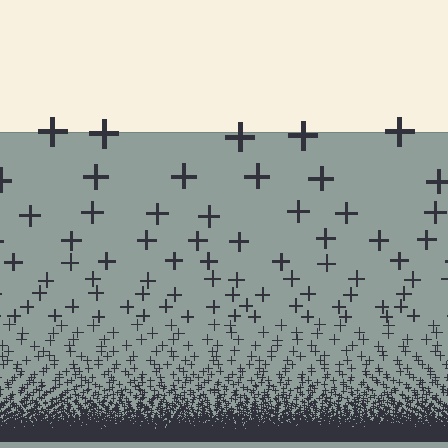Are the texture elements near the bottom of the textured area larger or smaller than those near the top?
Smaller. The gradient is inverted — elements near the bottom are smaller and denser.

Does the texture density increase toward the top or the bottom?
Density increases toward the bottom.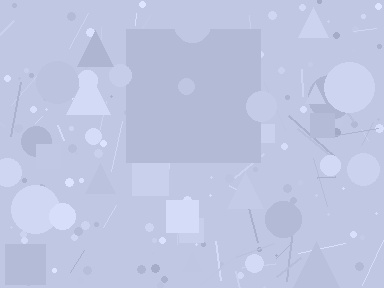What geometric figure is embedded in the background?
A square is embedded in the background.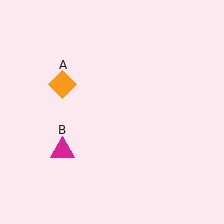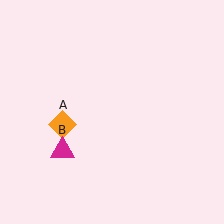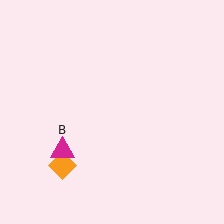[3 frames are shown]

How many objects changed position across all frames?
1 object changed position: orange diamond (object A).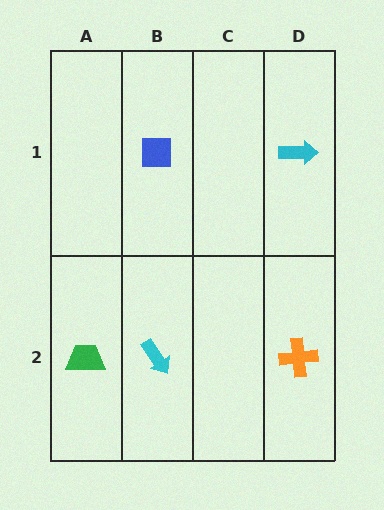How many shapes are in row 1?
2 shapes.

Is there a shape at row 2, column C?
No, that cell is empty.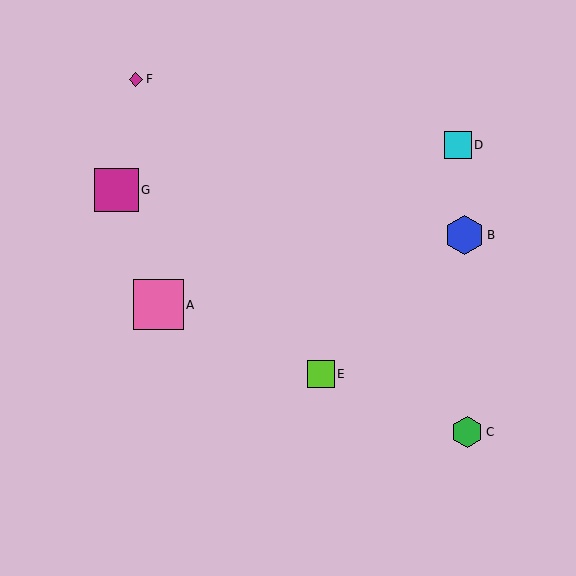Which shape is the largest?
The pink square (labeled A) is the largest.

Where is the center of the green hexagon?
The center of the green hexagon is at (467, 432).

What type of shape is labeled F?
Shape F is a magenta diamond.